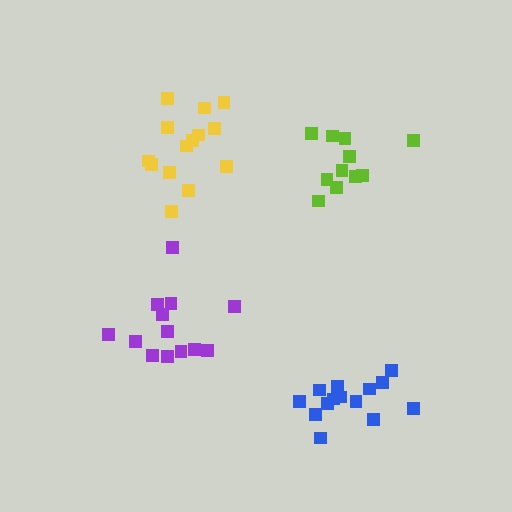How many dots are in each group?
Group 1: 11 dots, Group 2: 14 dots, Group 3: 13 dots, Group 4: 14 dots (52 total).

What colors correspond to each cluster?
The clusters are colored: lime, blue, purple, yellow.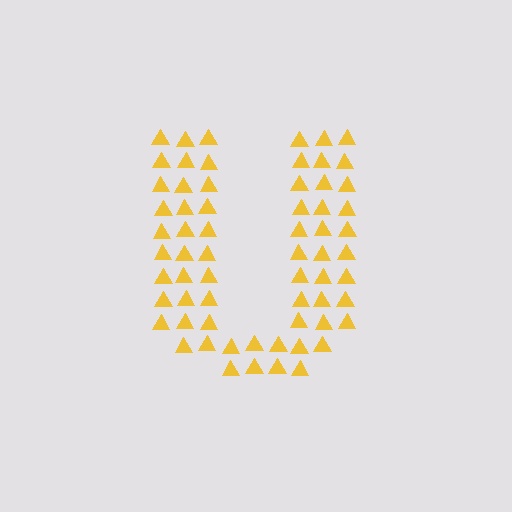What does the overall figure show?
The overall figure shows the letter U.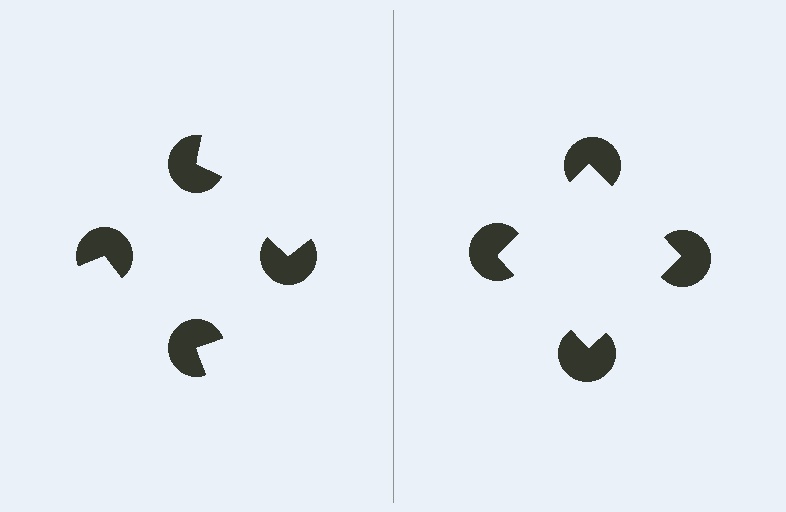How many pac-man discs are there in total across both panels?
8 — 4 on each side.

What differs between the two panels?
The pac-man discs are positioned identically on both sides; only the wedge orientations differ. On the right they align to a square; on the left they are misaligned.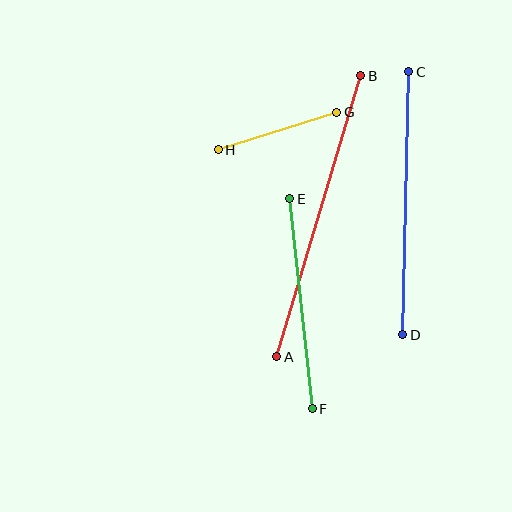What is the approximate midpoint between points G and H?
The midpoint is at approximately (278, 131) pixels.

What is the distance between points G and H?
The distance is approximately 124 pixels.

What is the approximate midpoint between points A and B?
The midpoint is at approximately (319, 216) pixels.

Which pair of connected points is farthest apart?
Points A and B are farthest apart.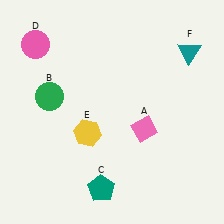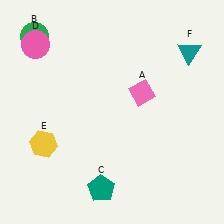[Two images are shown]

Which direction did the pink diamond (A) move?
The pink diamond (A) moved up.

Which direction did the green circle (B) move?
The green circle (B) moved up.